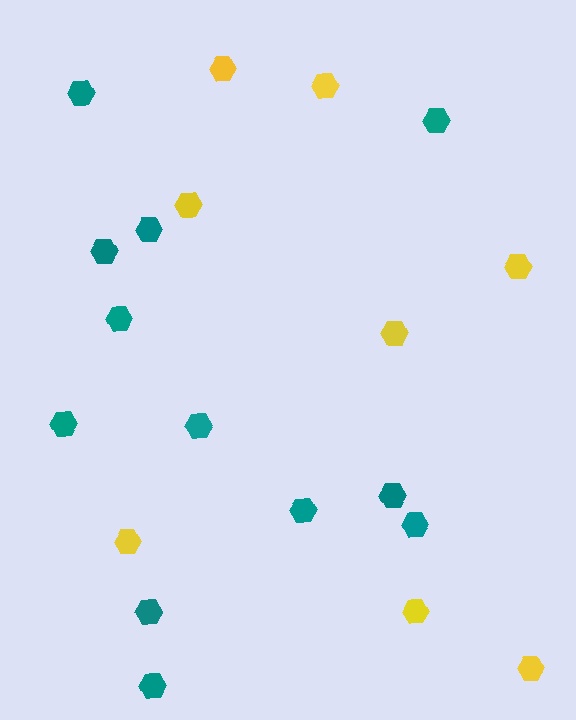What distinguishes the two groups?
There are 2 groups: one group of yellow hexagons (8) and one group of teal hexagons (12).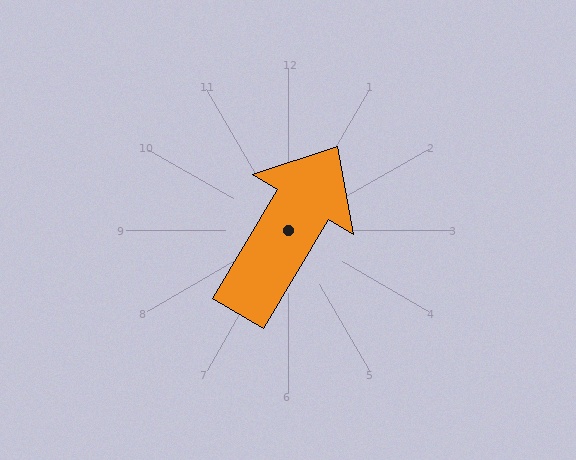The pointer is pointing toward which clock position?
Roughly 1 o'clock.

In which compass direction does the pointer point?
Northeast.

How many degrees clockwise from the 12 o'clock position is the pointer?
Approximately 31 degrees.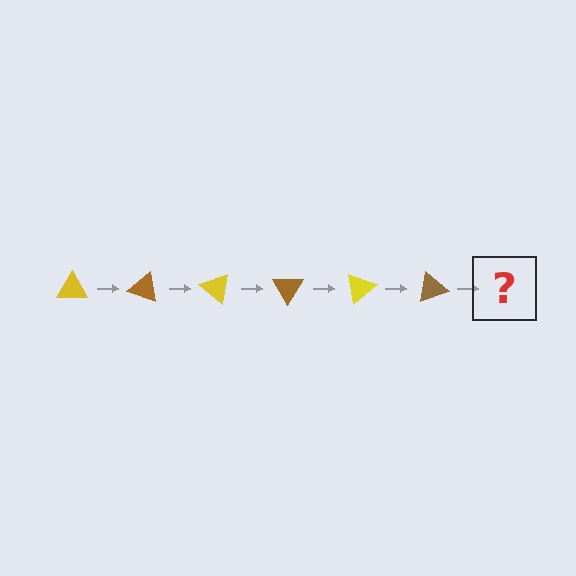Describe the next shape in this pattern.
It should be a yellow triangle, rotated 120 degrees from the start.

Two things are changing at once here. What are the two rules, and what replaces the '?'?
The two rules are that it rotates 20 degrees each step and the color cycles through yellow and brown. The '?' should be a yellow triangle, rotated 120 degrees from the start.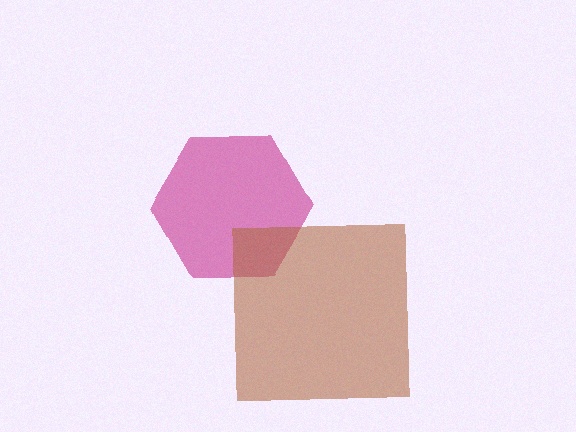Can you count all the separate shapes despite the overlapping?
Yes, there are 2 separate shapes.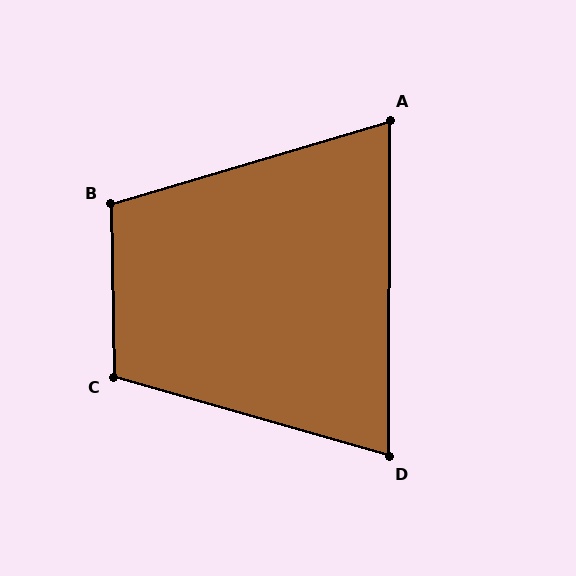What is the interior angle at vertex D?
Approximately 74 degrees (acute).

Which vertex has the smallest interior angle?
A, at approximately 73 degrees.